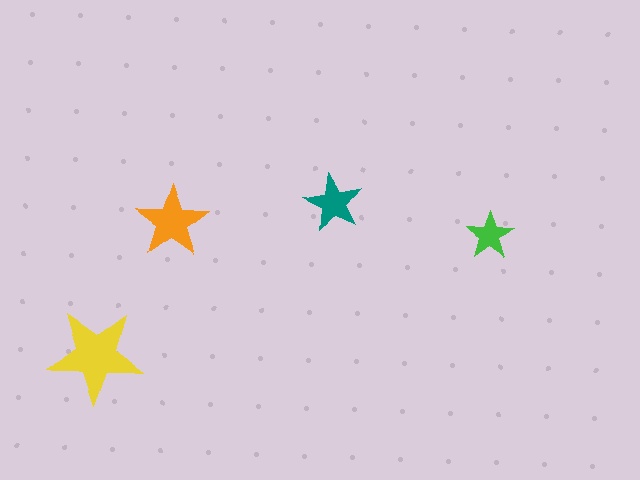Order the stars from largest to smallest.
the yellow one, the orange one, the teal one, the green one.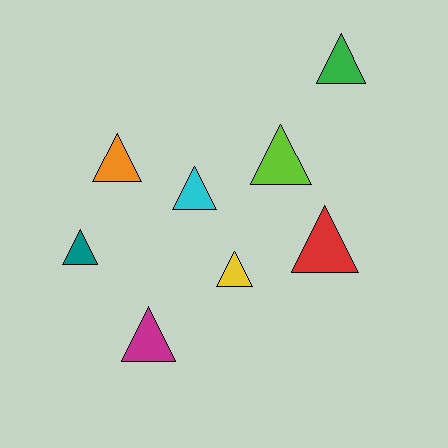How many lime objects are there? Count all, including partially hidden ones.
There is 1 lime object.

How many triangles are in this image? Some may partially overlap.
There are 8 triangles.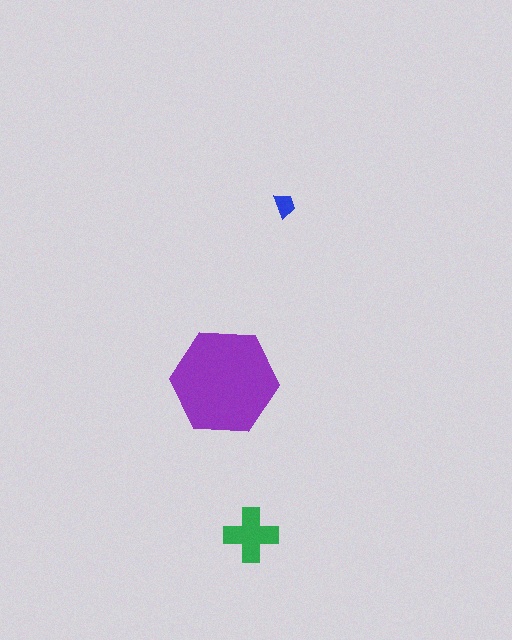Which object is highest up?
The blue trapezoid is topmost.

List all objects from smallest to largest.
The blue trapezoid, the green cross, the purple hexagon.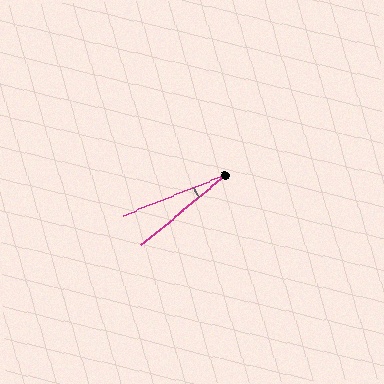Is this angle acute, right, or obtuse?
It is acute.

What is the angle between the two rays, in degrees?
Approximately 18 degrees.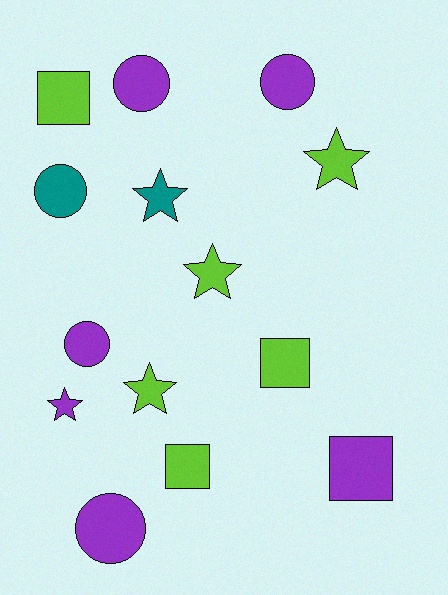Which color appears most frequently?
Purple, with 6 objects.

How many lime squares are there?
There are 3 lime squares.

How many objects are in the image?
There are 14 objects.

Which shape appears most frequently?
Star, with 5 objects.